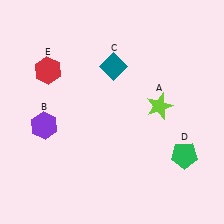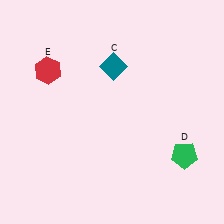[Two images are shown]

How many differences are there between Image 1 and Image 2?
There are 2 differences between the two images.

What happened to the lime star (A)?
The lime star (A) was removed in Image 2. It was in the top-right area of Image 1.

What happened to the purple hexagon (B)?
The purple hexagon (B) was removed in Image 2. It was in the bottom-left area of Image 1.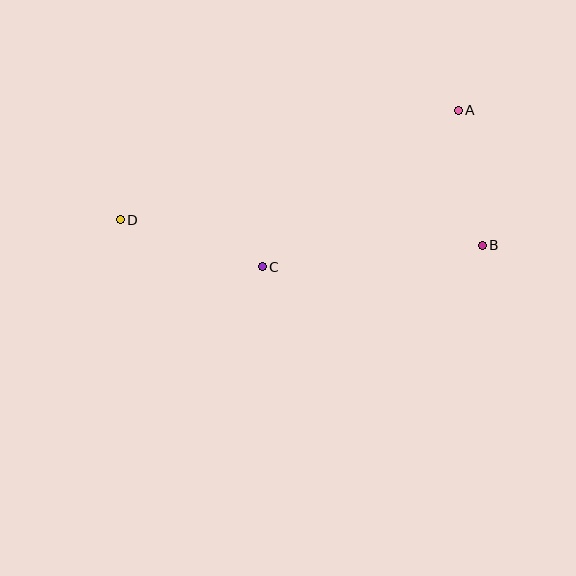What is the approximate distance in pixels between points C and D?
The distance between C and D is approximately 150 pixels.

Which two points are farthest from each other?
Points B and D are farthest from each other.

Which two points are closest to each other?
Points A and B are closest to each other.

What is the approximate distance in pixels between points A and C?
The distance between A and C is approximately 251 pixels.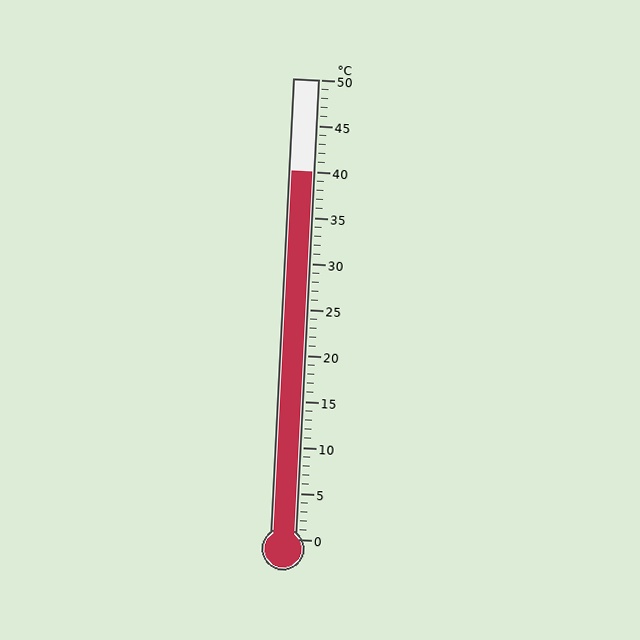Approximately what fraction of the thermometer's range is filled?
The thermometer is filled to approximately 80% of its range.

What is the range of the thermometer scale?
The thermometer scale ranges from 0°C to 50°C.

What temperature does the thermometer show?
The thermometer shows approximately 40°C.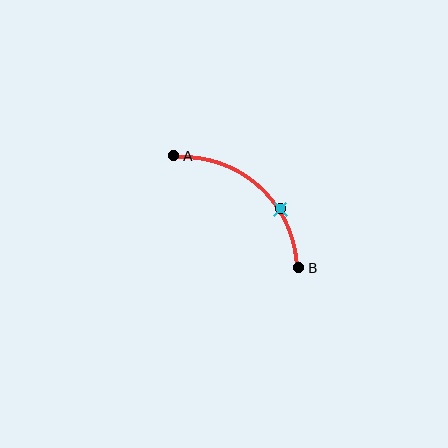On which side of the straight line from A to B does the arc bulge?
The arc bulges above and to the right of the straight line connecting A and B.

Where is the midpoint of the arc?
The arc midpoint is the point on the curve farthest from the straight line joining A and B. It sits above and to the right of that line.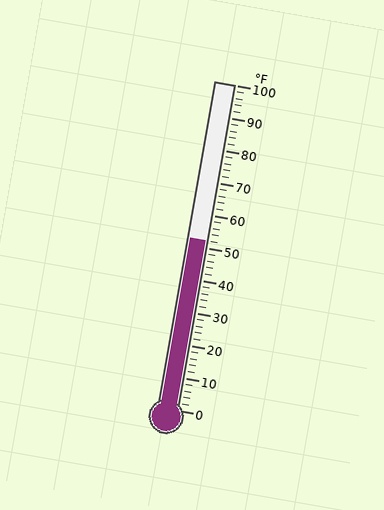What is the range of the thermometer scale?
The thermometer scale ranges from 0°F to 100°F.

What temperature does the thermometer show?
The thermometer shows approximately 52°F.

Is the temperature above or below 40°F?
The temperature is above 40°F.